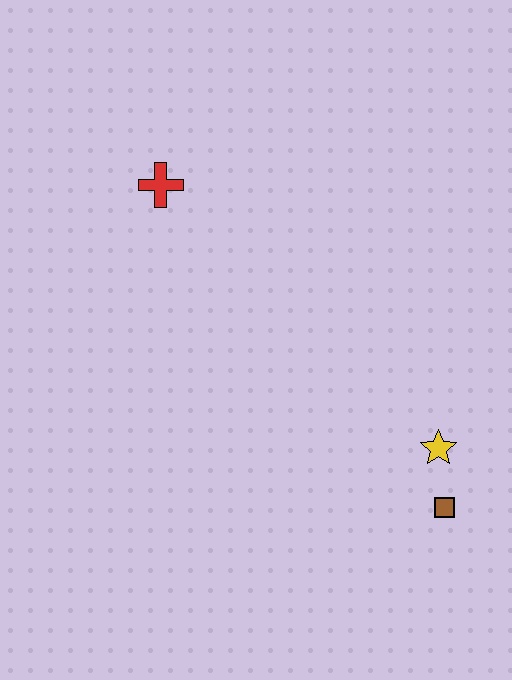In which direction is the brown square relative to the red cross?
The brown square is below the red cross.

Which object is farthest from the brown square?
The red cross is farthest from the brown square.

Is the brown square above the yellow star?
No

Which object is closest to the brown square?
The yellow star is closest to the brown square.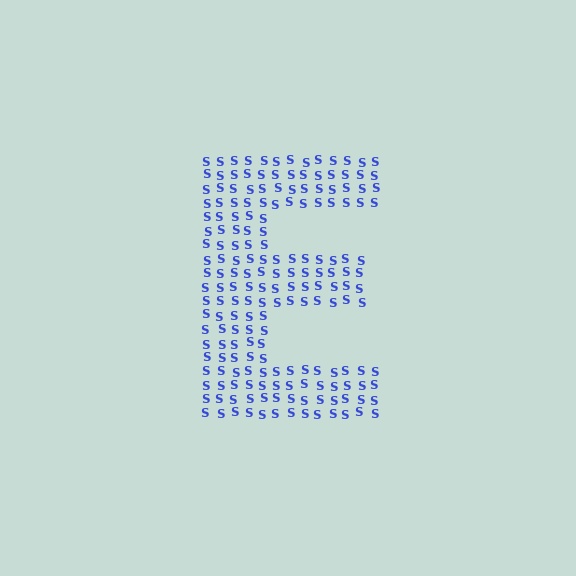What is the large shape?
The large shape is the letter E.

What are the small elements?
The small elements are letter S's.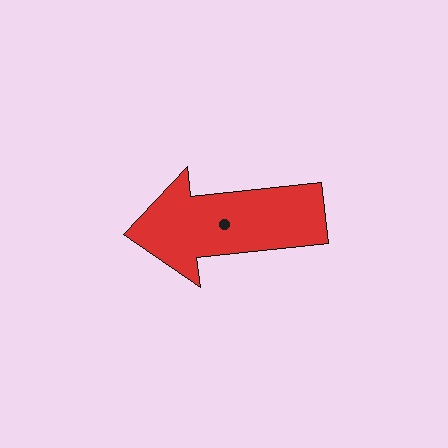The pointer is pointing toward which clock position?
Roughly 9 o'clock.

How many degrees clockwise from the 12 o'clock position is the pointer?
Approximately 264 degrees.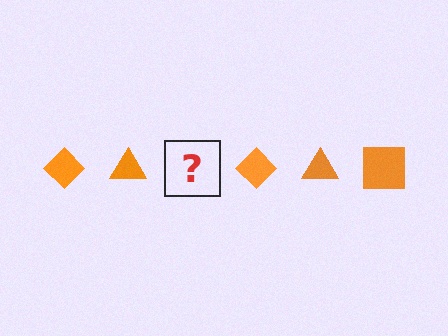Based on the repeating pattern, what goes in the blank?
The blank should be an orange square.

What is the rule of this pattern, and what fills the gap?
The rule is that the pattern cycles through diamond, triangle, square shapes in orange. The gap should be filled with an orange square.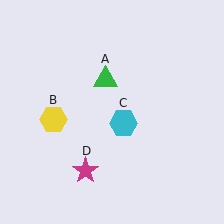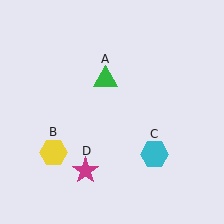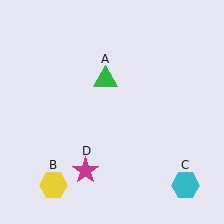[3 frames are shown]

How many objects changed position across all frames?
2 objects changed position: yellow hexagon (object B), cyan hexagon (object C).